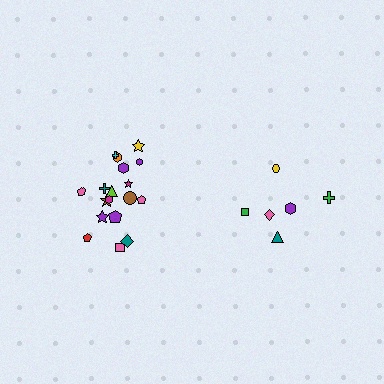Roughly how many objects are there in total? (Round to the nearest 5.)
Roughly 25 objects in total.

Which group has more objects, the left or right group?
The left group.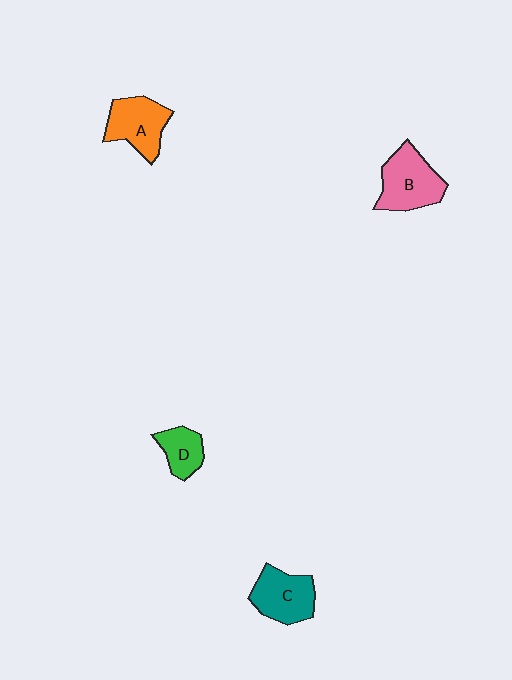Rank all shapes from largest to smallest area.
From largest to smallest: B (pink), A (orange), C (teal), D (green).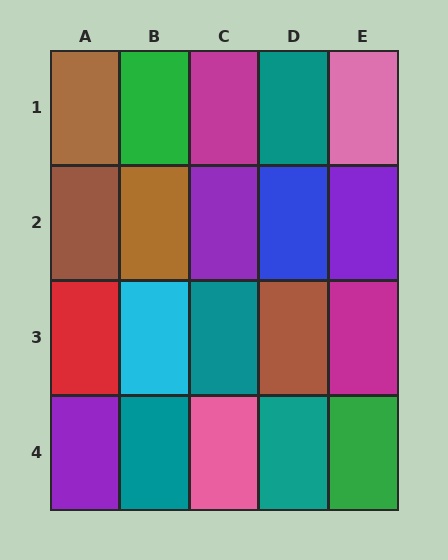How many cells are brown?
4 cells are brown.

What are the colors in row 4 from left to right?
Purple, teal, pink, teal, green.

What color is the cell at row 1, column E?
Pink.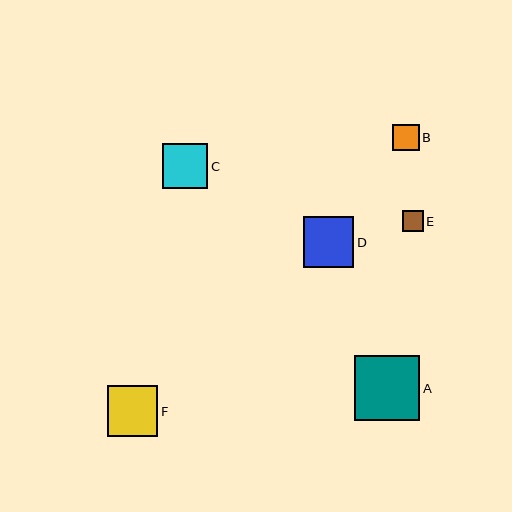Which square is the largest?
Square A is the largest with a size of approximately 65 pixels.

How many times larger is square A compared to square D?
Square A is approximately 1.3 times the size of square D.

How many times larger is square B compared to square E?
Square B is approximately 1.3 times the size of square E.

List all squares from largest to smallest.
From largest to smallest: A, D, F, C, B, E.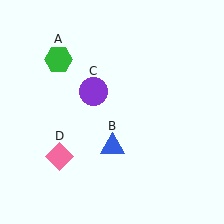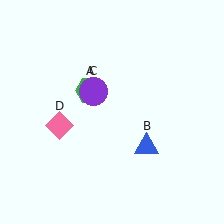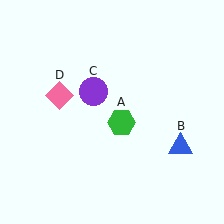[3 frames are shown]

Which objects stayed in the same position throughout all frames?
Purple circle (object C) remained stationary.